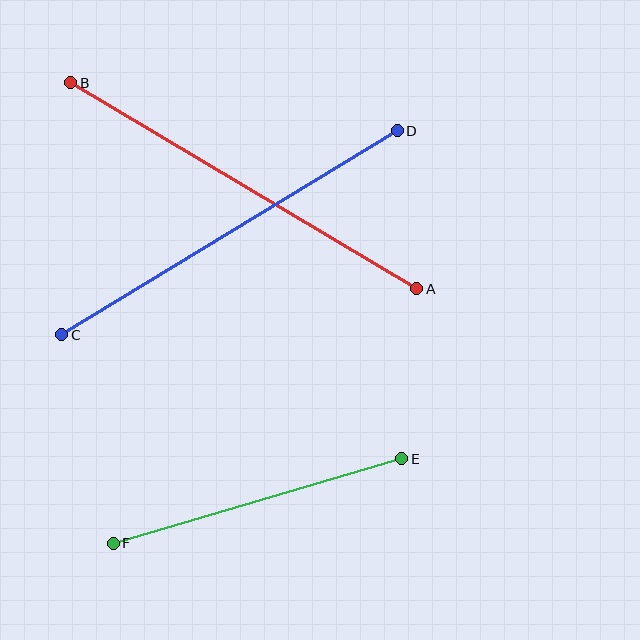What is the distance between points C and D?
The distance is approximately 393 pixels.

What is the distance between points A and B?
The distance is approximately 403 pixels.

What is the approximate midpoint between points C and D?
The midpoint is at approximately (229, 233) pixels.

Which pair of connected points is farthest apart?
Points A and B are farthest apart.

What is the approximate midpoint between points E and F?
The midpoint is at approximately (257, 501) pixels.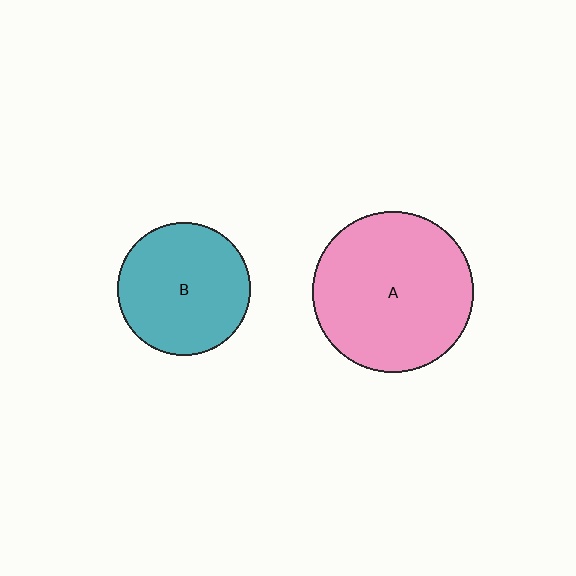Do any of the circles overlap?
No, none of the circles overlap.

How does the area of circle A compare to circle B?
Approximately 1.5 times.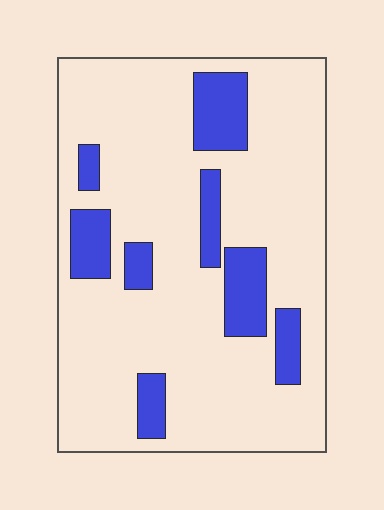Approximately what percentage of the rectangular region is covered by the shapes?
Approximately 20%.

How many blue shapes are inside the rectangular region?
8.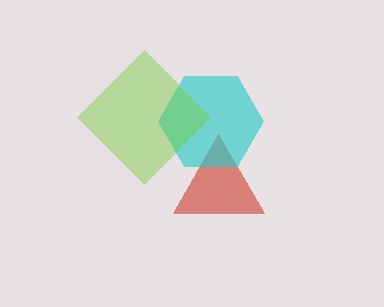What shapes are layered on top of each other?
The layered shapes are: a red triangle, a cyan hexagon, a lime diamond.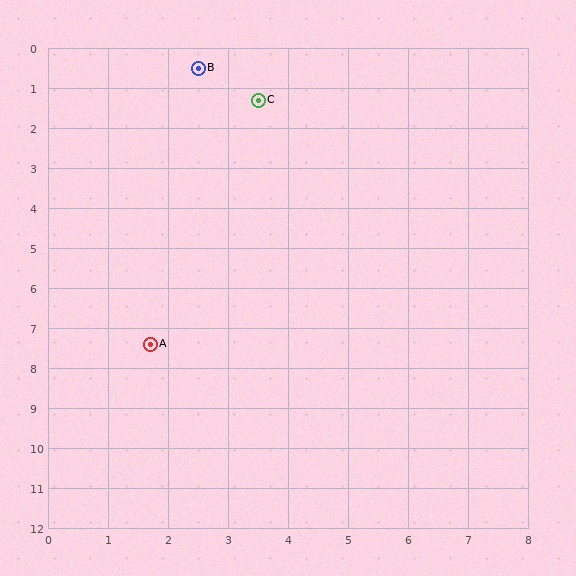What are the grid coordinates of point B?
Point B is at approximately (2.5, 0.5).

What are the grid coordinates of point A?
Point A is at approximately (1.7, 7.4).